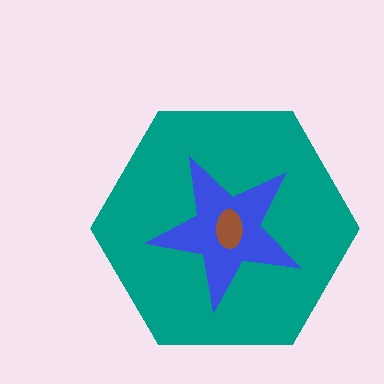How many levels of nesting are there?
3.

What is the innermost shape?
The brown ellipse.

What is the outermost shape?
The teal hexagon.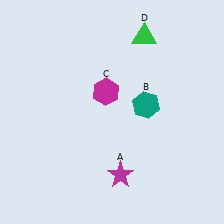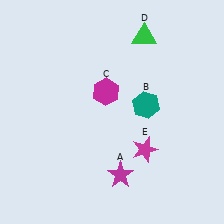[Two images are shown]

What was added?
A magenta star (E) was added in Image 2.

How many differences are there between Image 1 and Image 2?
There is 1 difference between the two images.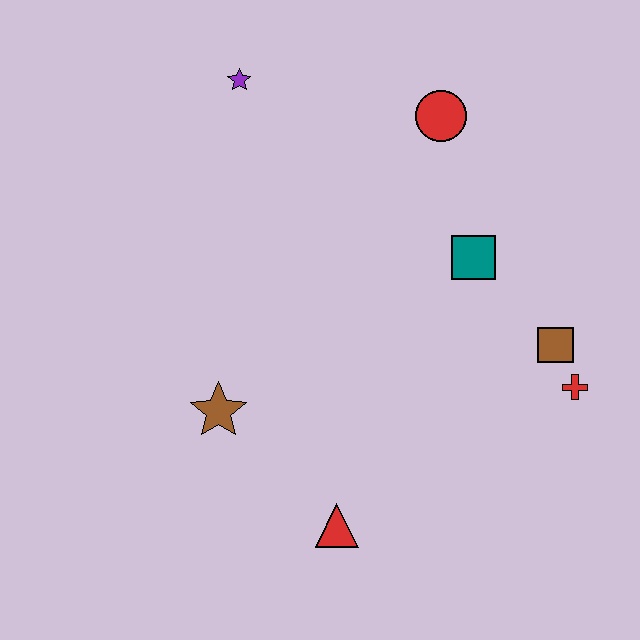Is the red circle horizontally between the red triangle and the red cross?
Yes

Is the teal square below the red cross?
No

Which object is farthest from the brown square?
The purple star is farthest from the brown square.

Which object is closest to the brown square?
The red cross is closest to the brown square.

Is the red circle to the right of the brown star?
Yes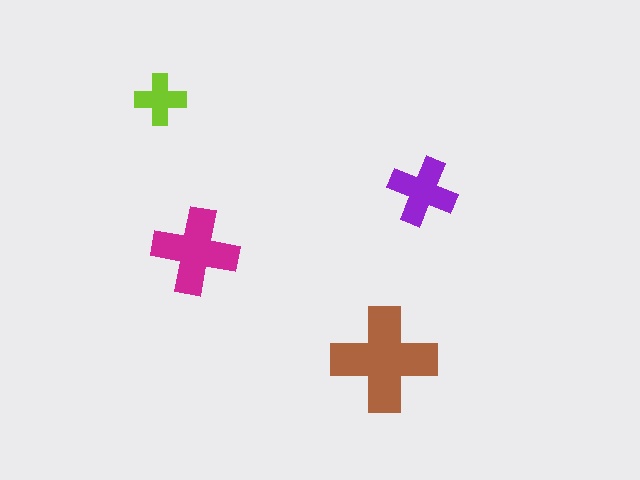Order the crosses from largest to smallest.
the brown one, the magenta one, the purple one, the lime one.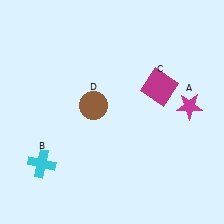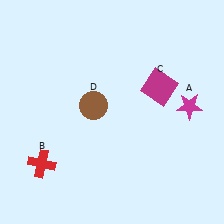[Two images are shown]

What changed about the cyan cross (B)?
In Image 1, B is cyan. In Image 2, it changed to red.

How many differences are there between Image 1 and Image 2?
There is 1 difference between the two images.